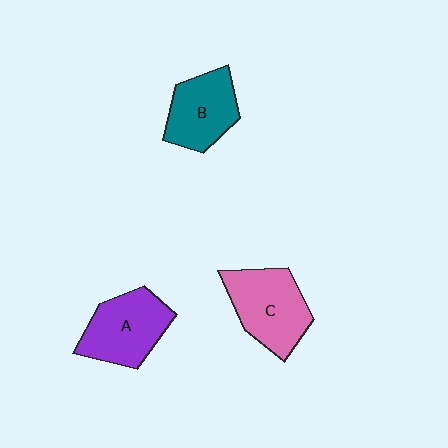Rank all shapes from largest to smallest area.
From largest to smallest: C (pink), A (purple), B (teal).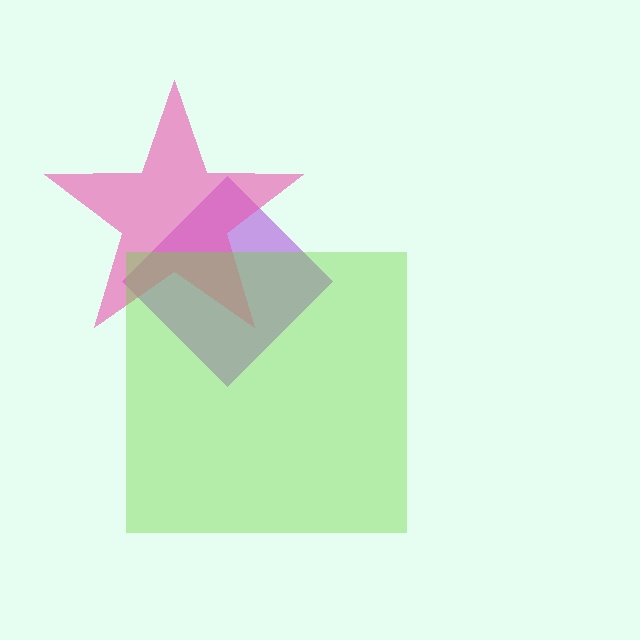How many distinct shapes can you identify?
There are 3 distinct shapes: a purple diamond, a pink star, a lime square.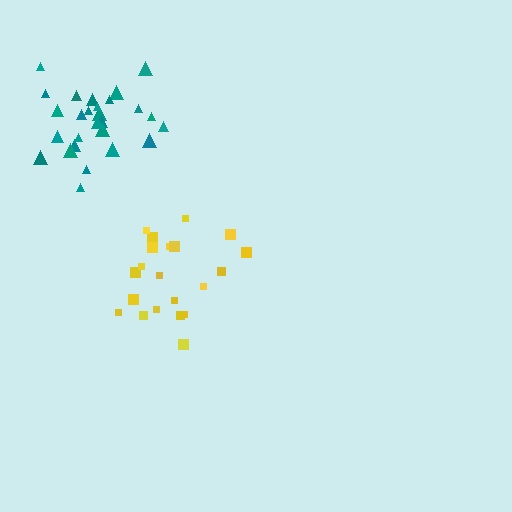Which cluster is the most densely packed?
Teal.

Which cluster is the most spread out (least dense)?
Yellow.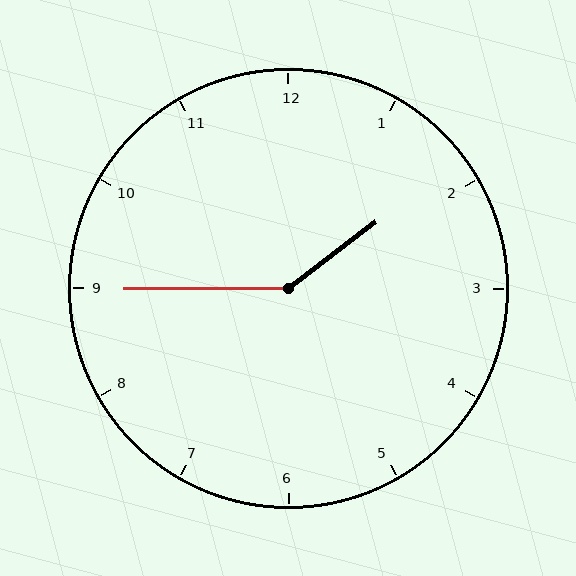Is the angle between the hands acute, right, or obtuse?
It is obtuse.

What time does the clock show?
1:45.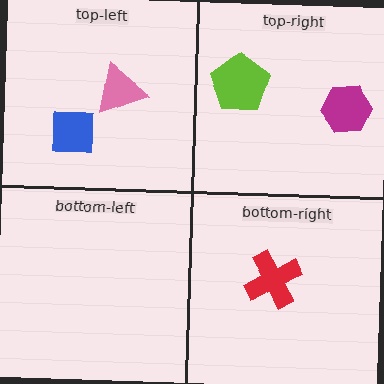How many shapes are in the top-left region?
2.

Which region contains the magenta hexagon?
The top-right region.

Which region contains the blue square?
The top-left region.